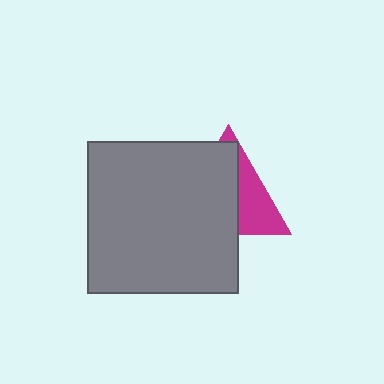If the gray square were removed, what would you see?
You would see the complete magenta triangle.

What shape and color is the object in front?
The object in front is a gray square.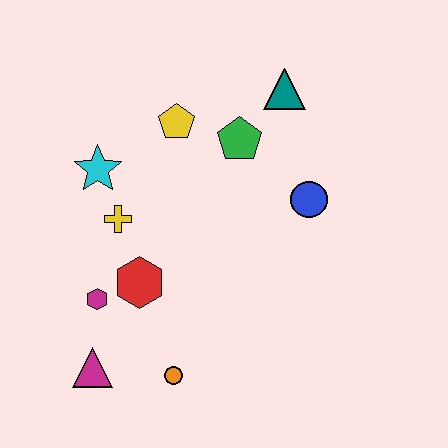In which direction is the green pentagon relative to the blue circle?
The green pentagon is to the left of the blue circle.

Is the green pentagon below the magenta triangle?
No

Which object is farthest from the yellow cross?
The teal triangle is farthest from the yellow cross.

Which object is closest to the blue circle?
The green pentagon is closest to the blue circle.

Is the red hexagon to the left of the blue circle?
Yes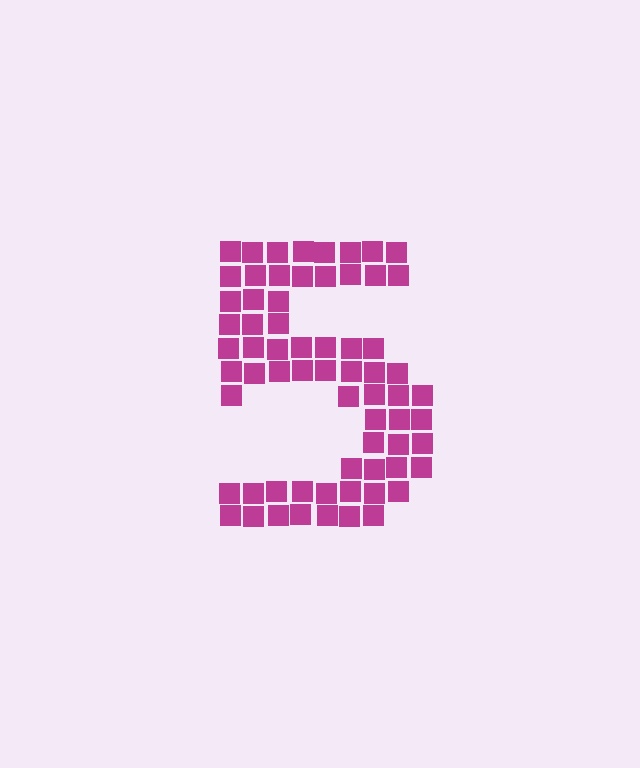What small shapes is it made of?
It is made of small squares.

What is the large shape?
The large shape is the digit 5.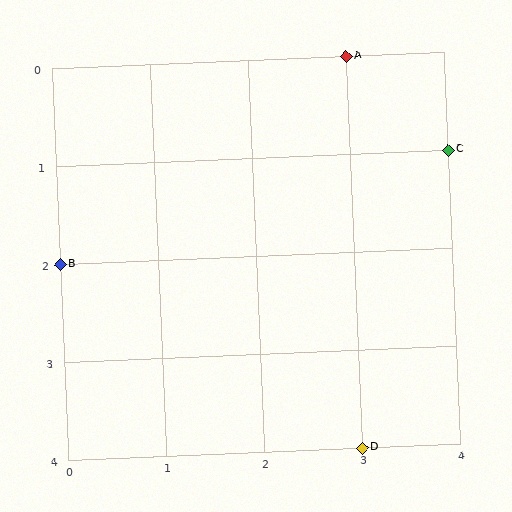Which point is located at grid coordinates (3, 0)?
Point A is at (3, 0).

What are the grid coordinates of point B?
Point B is at grid coordinates (0, 2).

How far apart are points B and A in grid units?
Points B and A are 3 columns and 2 rows apart (about 3.6 grid units diagonally).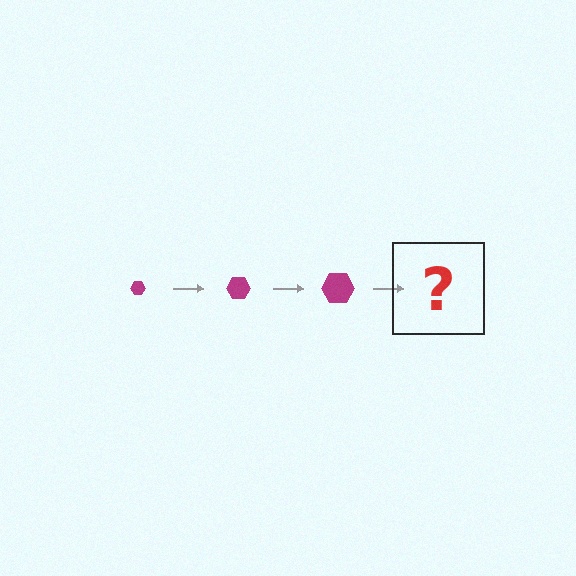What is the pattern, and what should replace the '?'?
The pattern is that the hexagon gets progressively larger each step. The '?' should be a magenta hexagon, larger than the previous one.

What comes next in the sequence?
The next element should be a magenta hexagon, larger than the previous one.